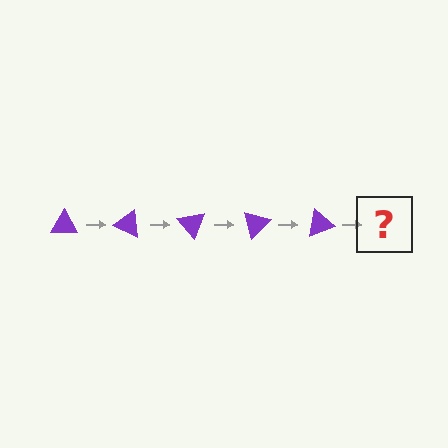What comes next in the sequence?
The next element should be a purple triangle rotated 125 degrees.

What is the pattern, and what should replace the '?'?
The pattern is that the triangle rotates 25 degrees each step. The '?' should be a purple triangle rotated 125 degrees.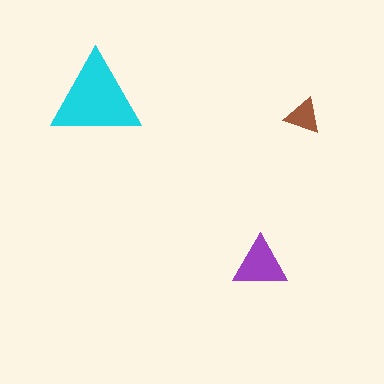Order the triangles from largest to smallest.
the cyan one, the purple one, the brown one.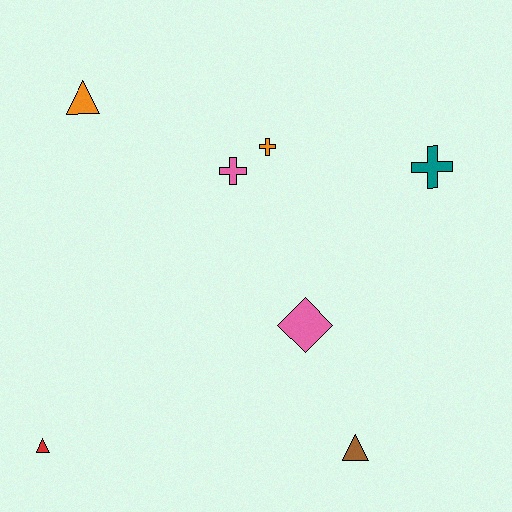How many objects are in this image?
There are 7 objects.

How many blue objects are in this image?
There are no blue objects.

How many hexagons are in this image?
There are no hexagons.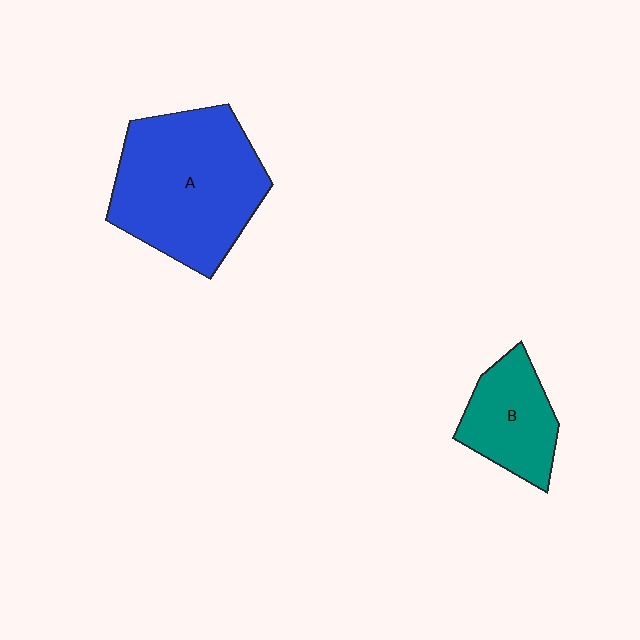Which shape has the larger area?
Shape A (blue).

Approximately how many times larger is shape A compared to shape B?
Approximately 2.1 times.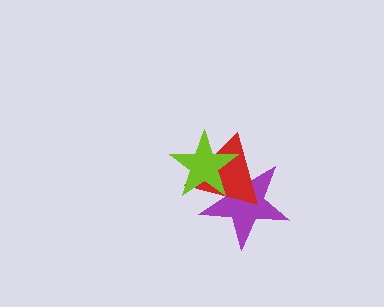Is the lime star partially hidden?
No, no other shape covers it.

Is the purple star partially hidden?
Yes, it is partially covered by another shape.